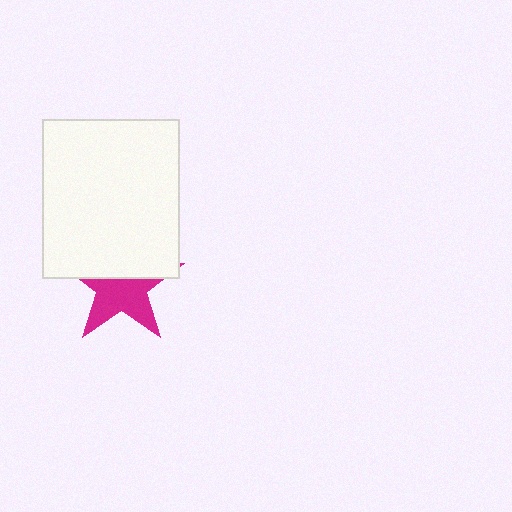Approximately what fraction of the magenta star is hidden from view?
Roughly 47% of the magenta star is hidden behind the white rectangle.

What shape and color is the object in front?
The object in front is a white rectangle.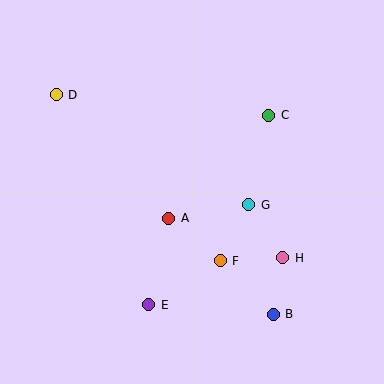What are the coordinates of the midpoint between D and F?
The midpoint between D and F is at (138, 178).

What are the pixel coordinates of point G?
Point G is at (249, 205).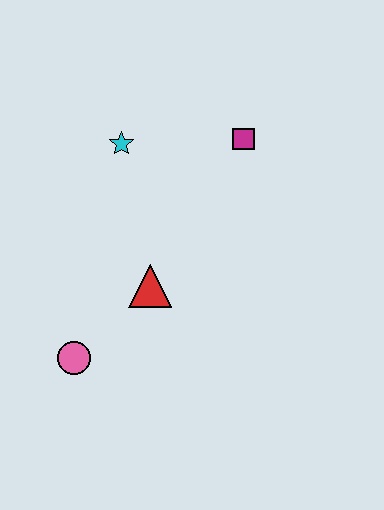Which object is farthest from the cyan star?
The pink circle is farthest from the cyan star.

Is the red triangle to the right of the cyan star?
Yes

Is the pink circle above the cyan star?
No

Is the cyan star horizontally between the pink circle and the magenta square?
Yes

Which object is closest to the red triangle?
The pink circle is closest to the red triangle.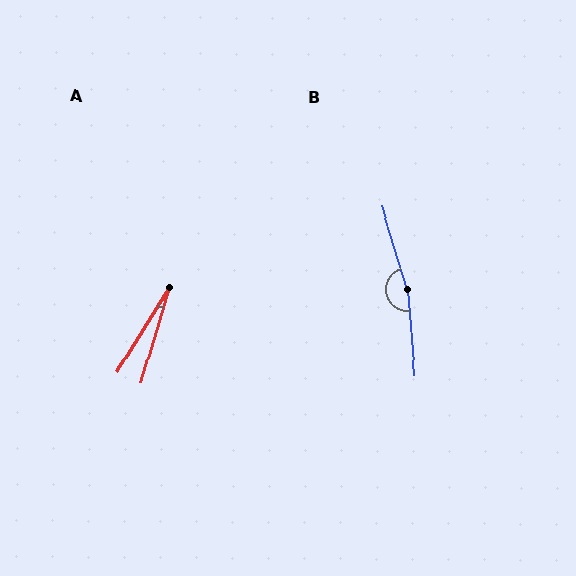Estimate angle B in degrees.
Approximately 168 degrees.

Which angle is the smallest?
A, at approximately 16 degrees.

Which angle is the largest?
B, at approximately 168 degrees.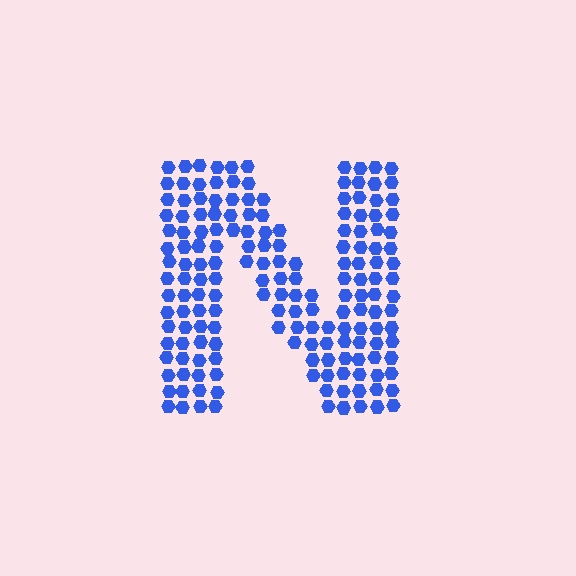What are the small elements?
The small elements are hexagons.